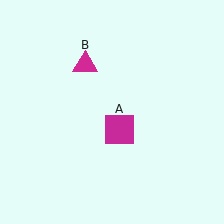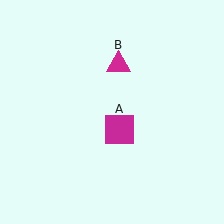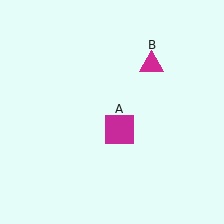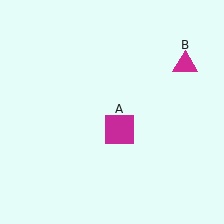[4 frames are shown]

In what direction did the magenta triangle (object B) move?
The magenta triangle (object B) moved right.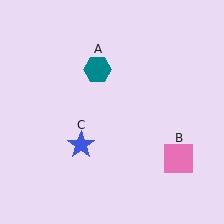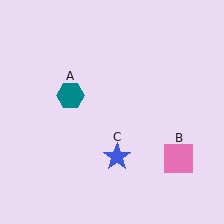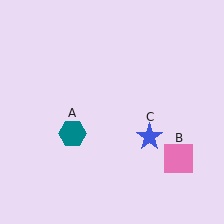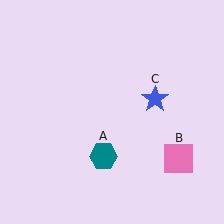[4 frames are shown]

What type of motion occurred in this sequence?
The teal hexagon (object A), blue star (object C) rotated counterclockwise around the center of the scene.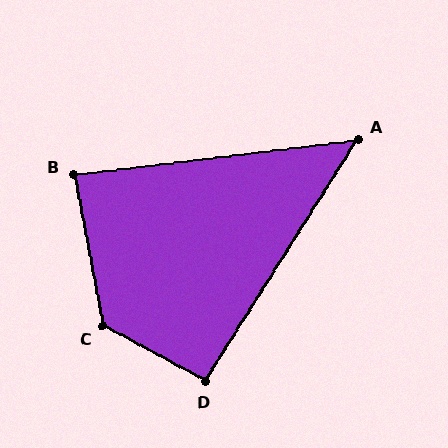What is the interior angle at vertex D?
Approximately 94 degrees (approximately right).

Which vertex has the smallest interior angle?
A, at approximately 51 degrees.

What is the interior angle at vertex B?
Approximately 86 degrees (approximately right).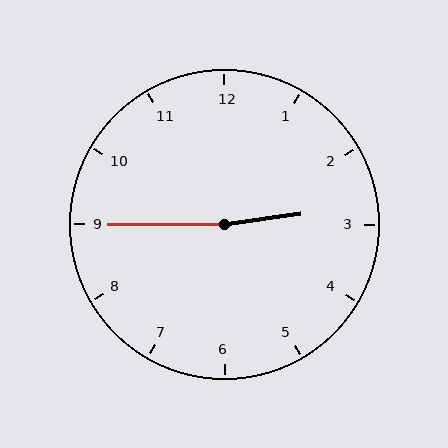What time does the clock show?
2:45.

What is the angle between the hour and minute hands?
Approximately 172 degrees.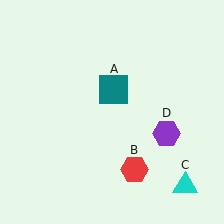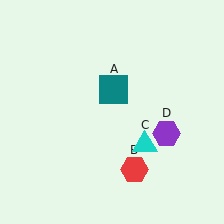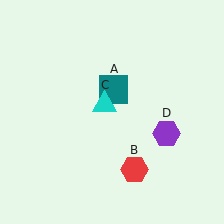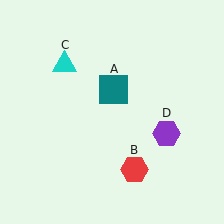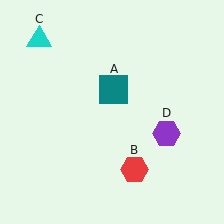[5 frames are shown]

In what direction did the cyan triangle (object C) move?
The cyan triangle (object C) moved up and to the left.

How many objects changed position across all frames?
1 object changed position: cyan triangle (object C).